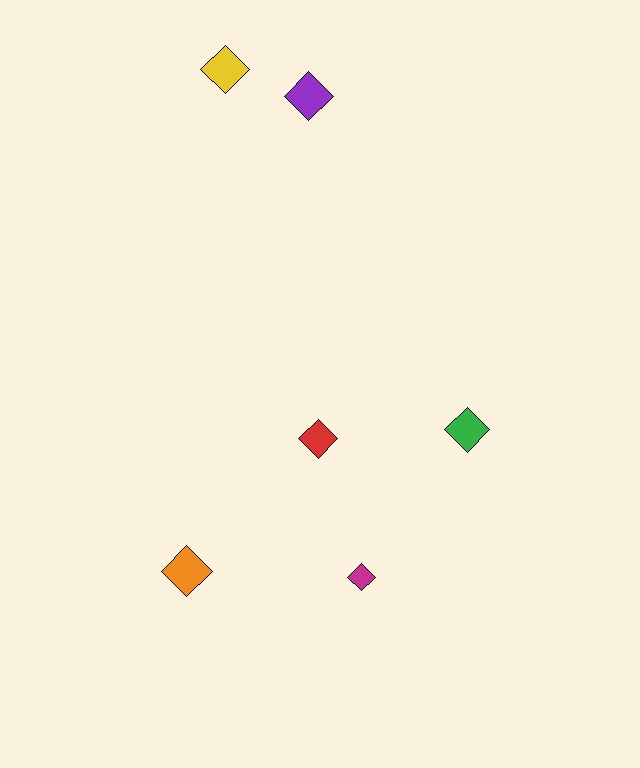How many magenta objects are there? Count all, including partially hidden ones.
There is 1 magenta object.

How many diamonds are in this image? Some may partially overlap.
There are 6 diamonds.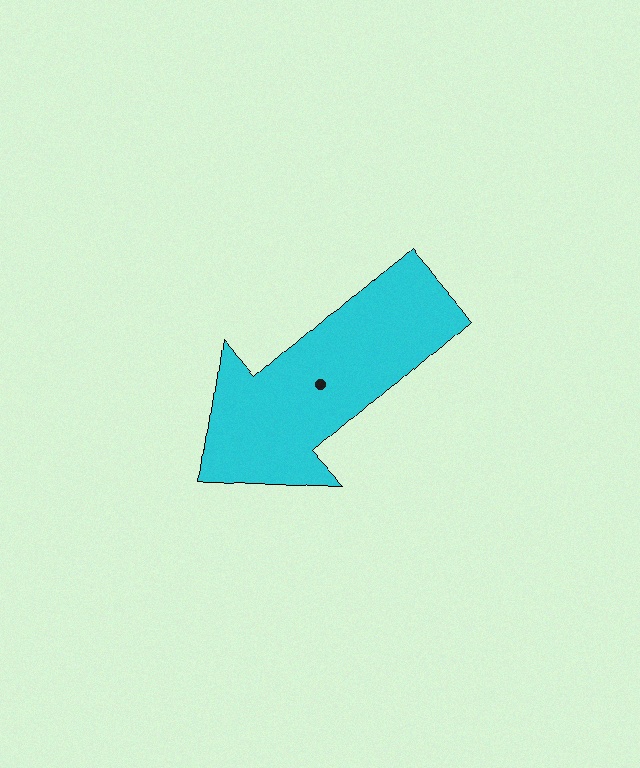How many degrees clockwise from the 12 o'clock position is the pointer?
Approximately 228 degrees.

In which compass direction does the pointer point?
Southwest.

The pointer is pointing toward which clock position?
Roughly 8 o'clock.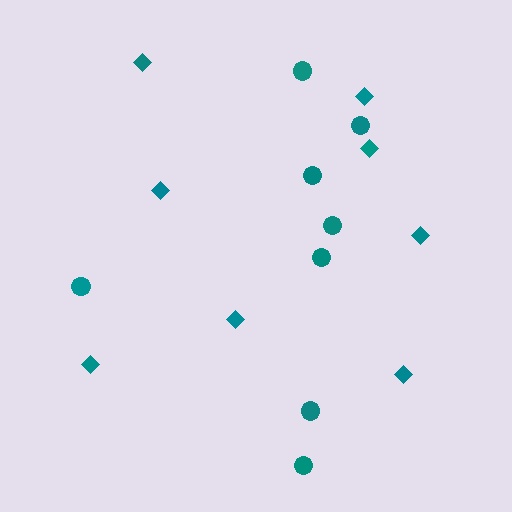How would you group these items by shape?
There are 2 groups: one group of diamonds (8) and one group of circles (8).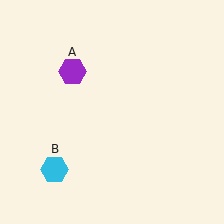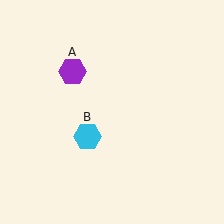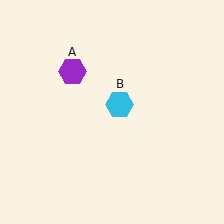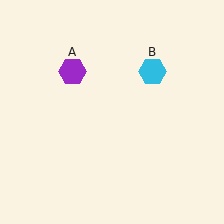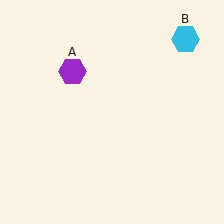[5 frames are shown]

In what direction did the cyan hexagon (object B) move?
The cyan hexagon (object B) moved up and to the right.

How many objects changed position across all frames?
1 object changed position: cyan hexagon (object B).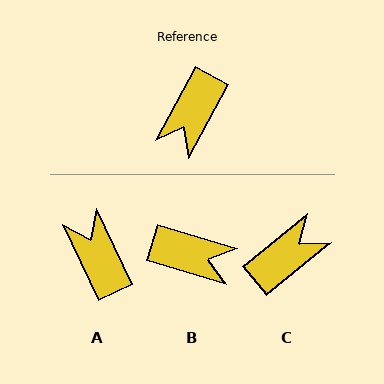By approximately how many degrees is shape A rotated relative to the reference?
Approximately 126 degrees clockwise.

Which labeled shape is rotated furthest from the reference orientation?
C, about 158 degrees away.